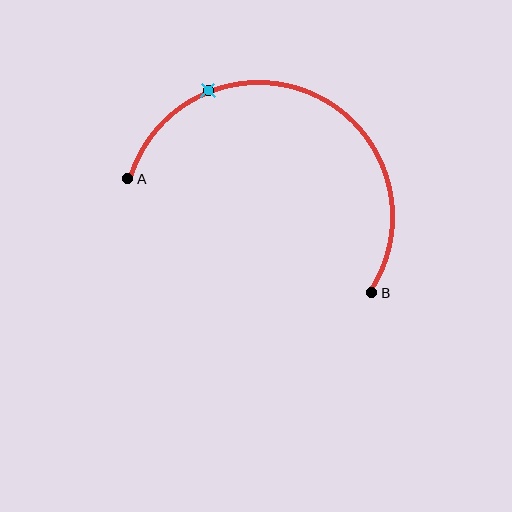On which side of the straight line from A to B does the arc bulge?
The arc bulges above the straight line connecting A and B.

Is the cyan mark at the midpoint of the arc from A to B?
No. The cyan mark lies on the arc but is closer to endpoint A. The arc midpoint would be at the point on the curve equidistant along the arc from both A and B.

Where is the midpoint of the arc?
The arc midpoint is the point on the curve farthest from the straight line joining A and B. It sits above that line.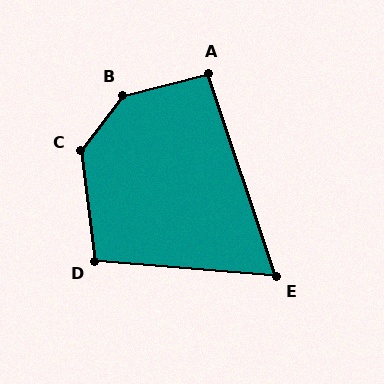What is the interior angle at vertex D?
Approximately 102 degrees (obtuse).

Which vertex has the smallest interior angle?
E, at approximately 67 degrees.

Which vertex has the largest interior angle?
B, at approximately 141 degrees.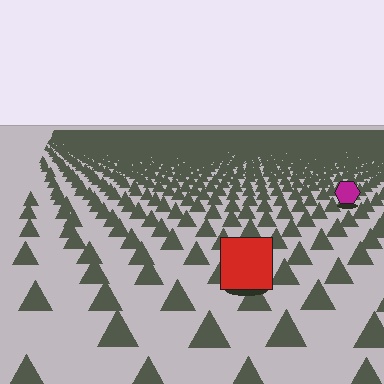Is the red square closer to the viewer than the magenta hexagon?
Yes. The red square is closer — you can tell from the texture gradient: the ground texture is coarser near it.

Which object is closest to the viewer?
The red square is closest. The texture marks near it are larger and more spread out.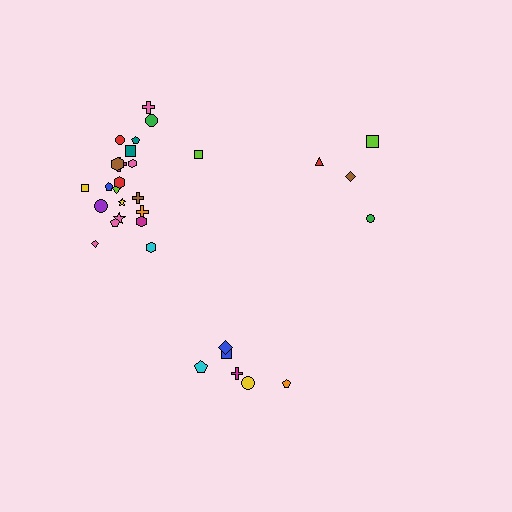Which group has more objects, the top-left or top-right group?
The top-left group.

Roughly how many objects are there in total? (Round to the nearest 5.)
Roughly 30 objects in total.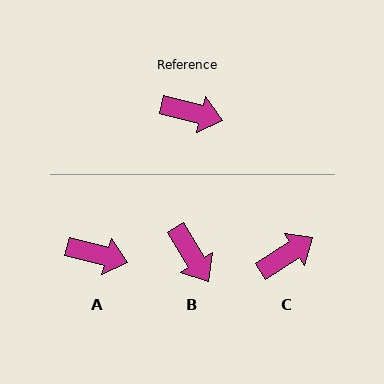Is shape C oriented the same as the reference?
No, it is off by about 47 degrees.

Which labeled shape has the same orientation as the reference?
A.